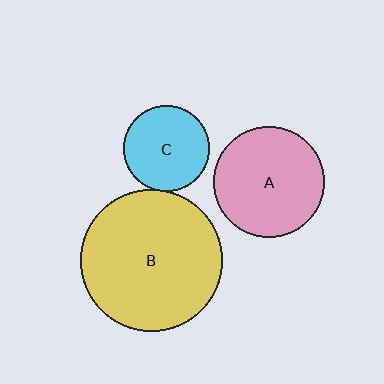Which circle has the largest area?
Circle B (yellow).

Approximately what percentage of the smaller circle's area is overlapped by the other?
Approximately 5%.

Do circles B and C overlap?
Yes.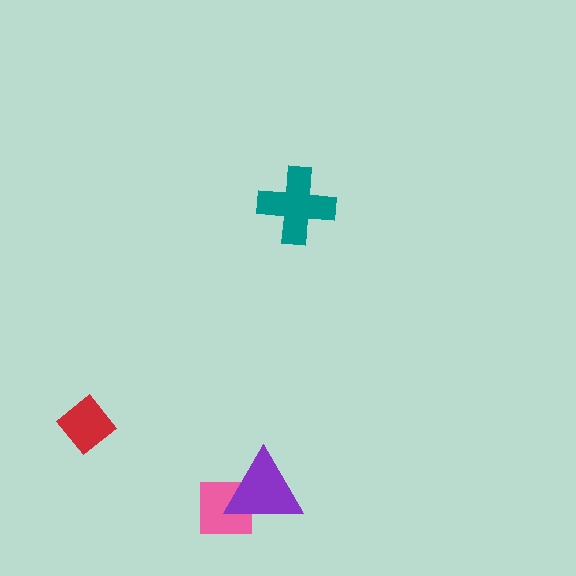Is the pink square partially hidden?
Yes, it is partially covered by another shape.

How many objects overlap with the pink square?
1 object overlaps with the pink square.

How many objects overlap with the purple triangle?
1 object overlaps with the purple triangle.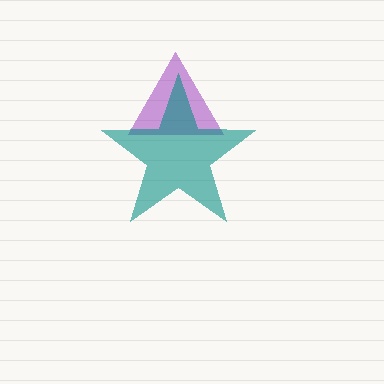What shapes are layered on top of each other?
The layered shapes are: a purple triangle, a teal star.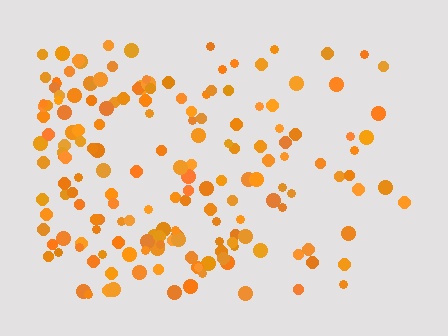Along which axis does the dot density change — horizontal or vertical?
Horizontal.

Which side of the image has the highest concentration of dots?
The left.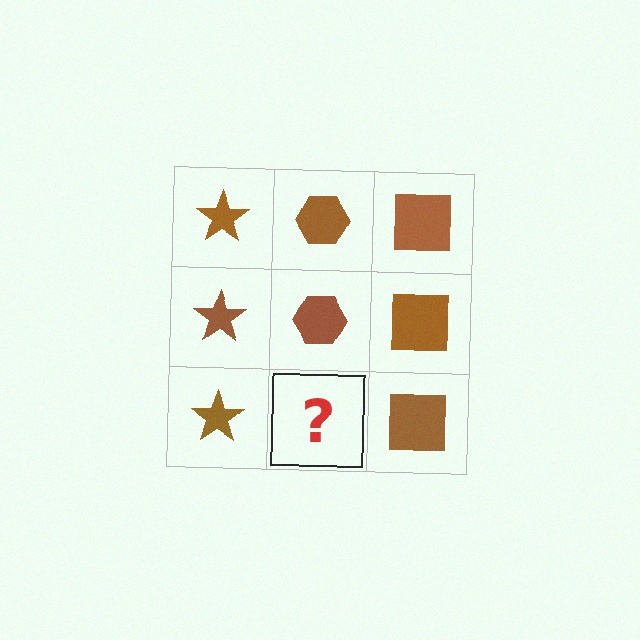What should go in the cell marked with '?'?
The missing cell should contain a brown hexagon.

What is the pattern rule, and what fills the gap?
The rule is that each column has a consistent shape. The gap should be filled with a brown hexagon.